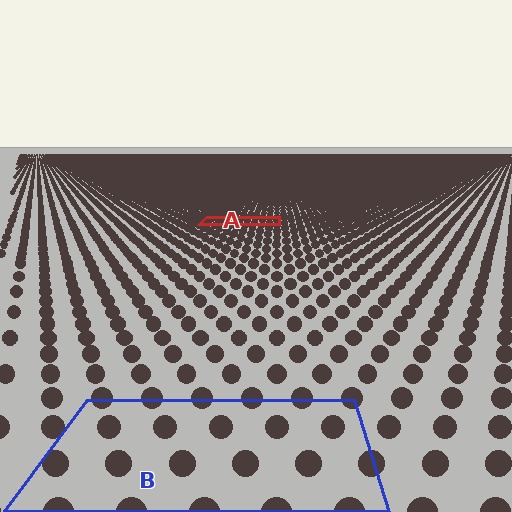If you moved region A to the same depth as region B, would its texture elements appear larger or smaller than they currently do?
They would appear larger. At a closer depth, the same texture elements are projected at a bigger on-screen size.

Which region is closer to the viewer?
Region B is closer. The texture elements there are larger and more spread out.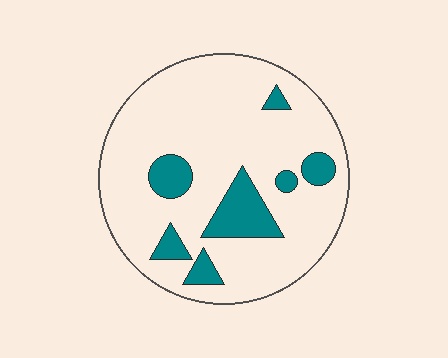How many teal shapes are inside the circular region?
7.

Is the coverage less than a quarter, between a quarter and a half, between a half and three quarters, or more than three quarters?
Less than a quarter.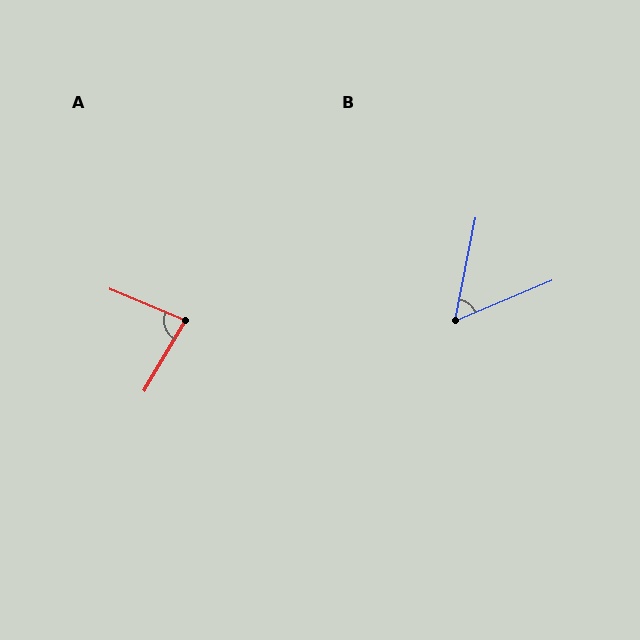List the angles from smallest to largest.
B (56°), A (82°).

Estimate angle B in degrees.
Approximately 56 degrees.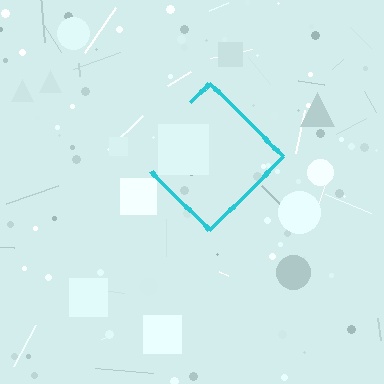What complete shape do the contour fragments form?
The contour fragments form a diamond.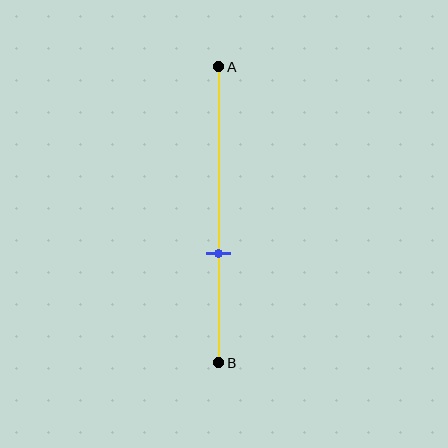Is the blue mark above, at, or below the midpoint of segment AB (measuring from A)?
The blue mark is below the midpoint of segment AB.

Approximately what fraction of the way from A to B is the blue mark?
The blue mark is approximately 65% of the way from A to B.